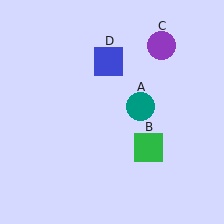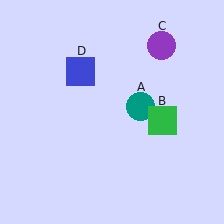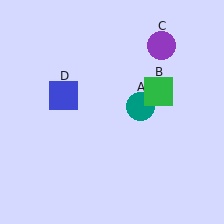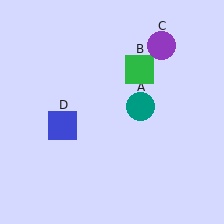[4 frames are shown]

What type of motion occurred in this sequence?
The green square (object B), blue square (object D) rotated counterclockwise around the center of the scene.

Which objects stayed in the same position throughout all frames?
Teal circle (object A) and purple circle (object C) remained stationary.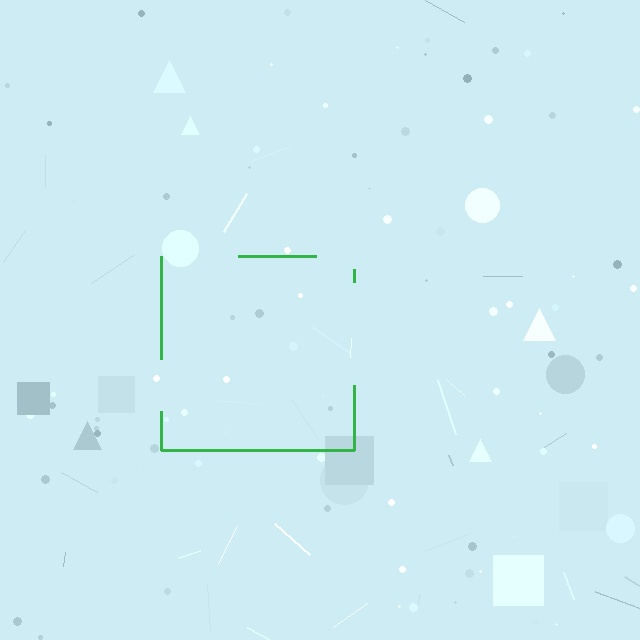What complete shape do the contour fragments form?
The contour fragments form a square.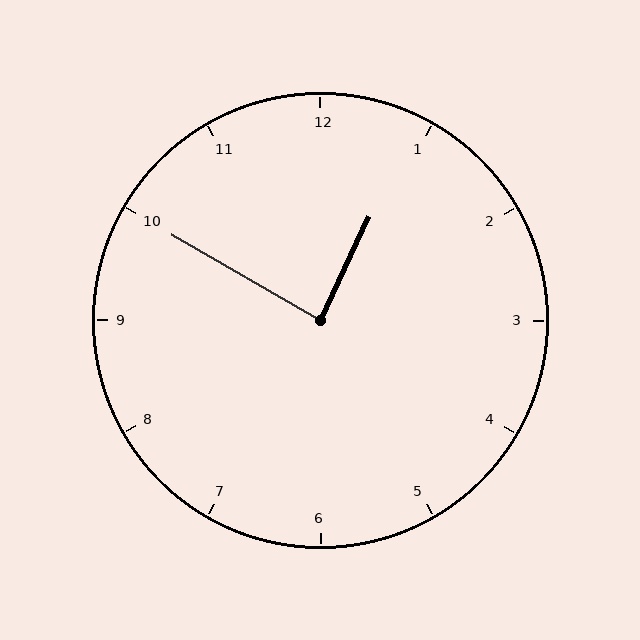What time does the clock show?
12:50.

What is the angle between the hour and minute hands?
Approximately 85 degrees.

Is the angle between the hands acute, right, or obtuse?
It is right.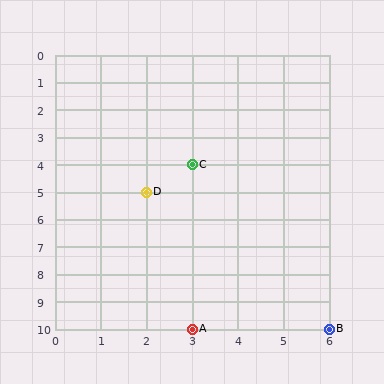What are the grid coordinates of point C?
Point C is at grid coordinates (3, 4).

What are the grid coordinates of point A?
Point A is at grid coordinates (3, 10).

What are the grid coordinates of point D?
Point D is at grid coordinates (2, 5).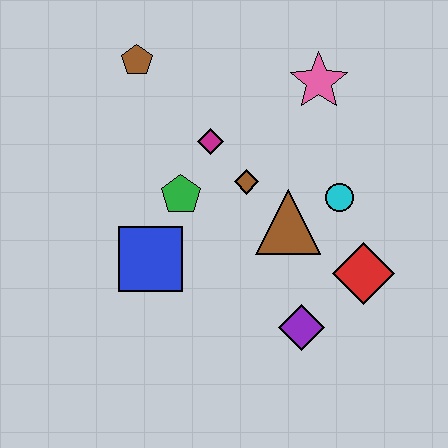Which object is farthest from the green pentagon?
The red diamond is farthest from the green pentagon.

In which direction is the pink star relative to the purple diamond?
The pink star is above the purple diamond.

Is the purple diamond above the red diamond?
No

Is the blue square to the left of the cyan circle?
Yes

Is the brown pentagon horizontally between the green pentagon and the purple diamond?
No